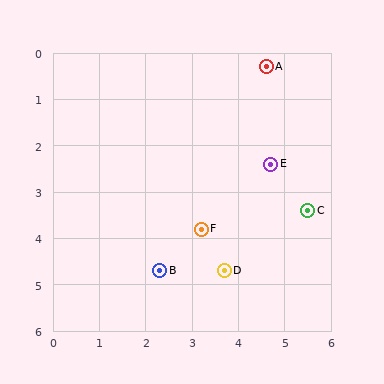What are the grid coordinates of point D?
Point D is at approximately (3.7, 4.7).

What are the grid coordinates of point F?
Point F is at approximately (3.2, 3.8).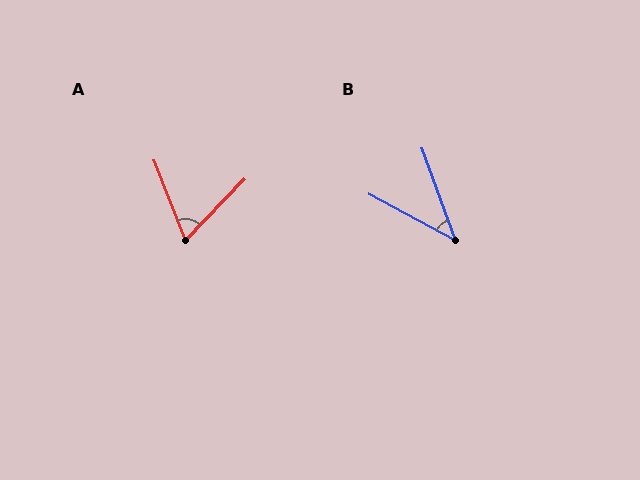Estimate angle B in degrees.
Approximately 42 degrees.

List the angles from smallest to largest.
B (42°), A (65°).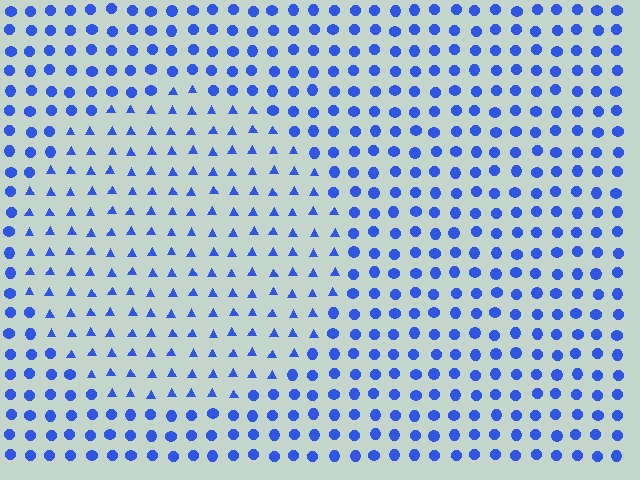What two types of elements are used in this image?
The image uses triangles inside the circle region and circles outside it.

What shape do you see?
I see a circle.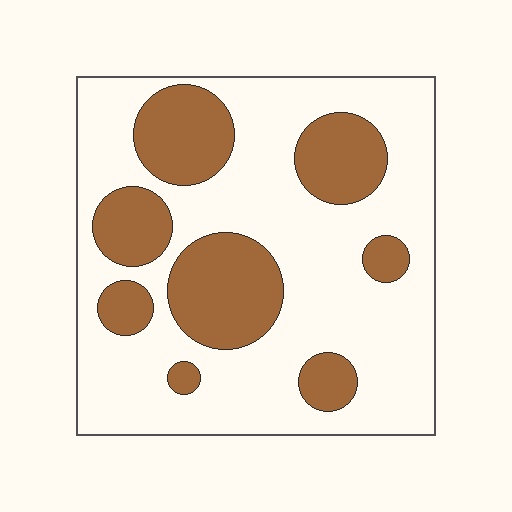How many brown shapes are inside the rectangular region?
8.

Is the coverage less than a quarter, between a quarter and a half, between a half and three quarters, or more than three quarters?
Between a quarter and a half.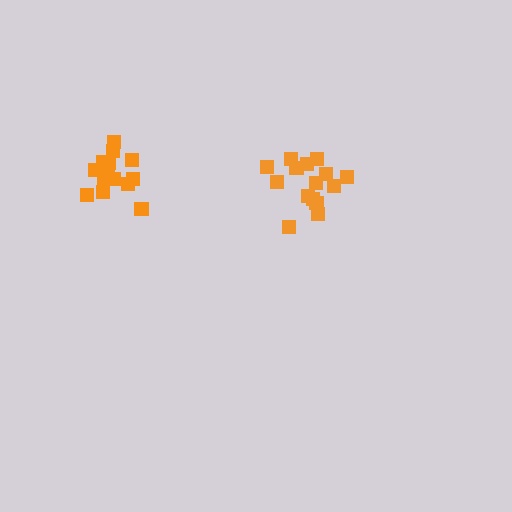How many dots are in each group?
Group 1: 15 dots, Group 2: 15 dots (30 total).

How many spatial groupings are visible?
There are 2 spatial groupings.